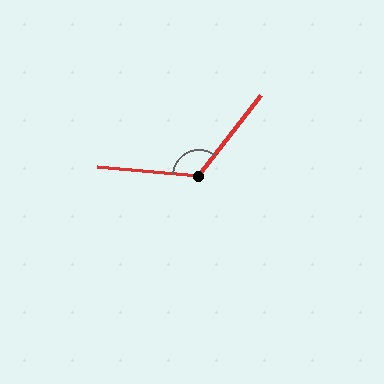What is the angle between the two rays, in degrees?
Approximately 123 degrees.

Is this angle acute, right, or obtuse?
It is obtuse.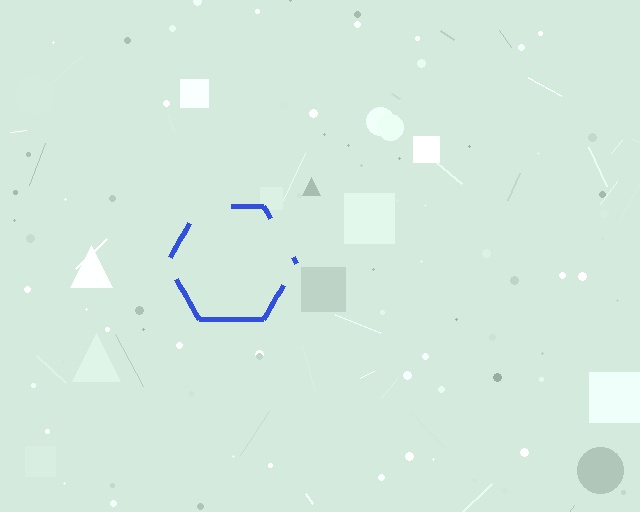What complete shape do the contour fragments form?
The contour fragments form a hexagon.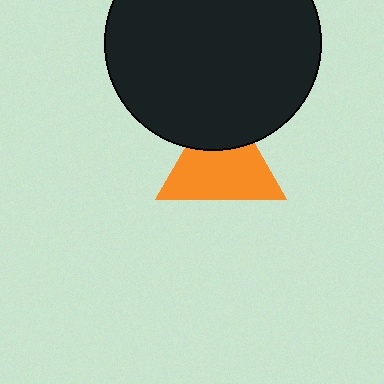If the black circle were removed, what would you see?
You would see the complete orange triangle.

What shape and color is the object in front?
The object in front is a black circle.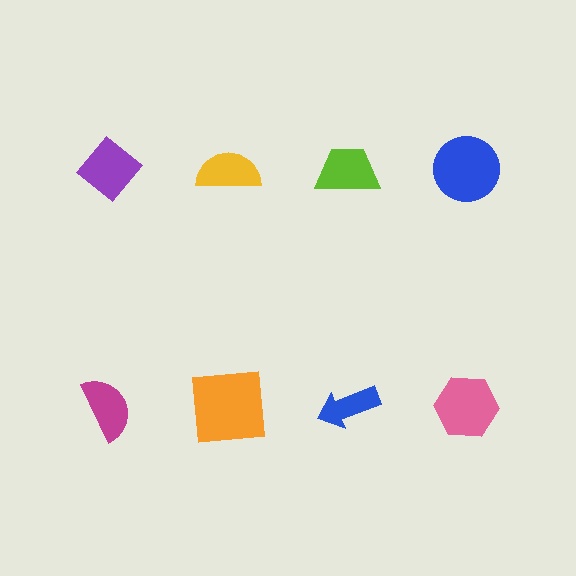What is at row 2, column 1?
A magenta semicircle.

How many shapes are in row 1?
4 shapes.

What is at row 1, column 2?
A yellow semicircle.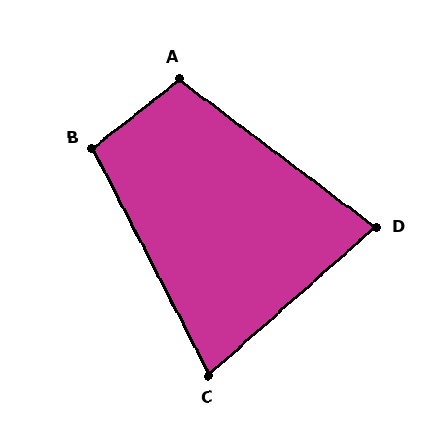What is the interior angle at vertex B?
Approximately 101 degrees (obtuse).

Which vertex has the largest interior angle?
A, at approximately 104 degrees.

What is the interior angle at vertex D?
Approximately 79 degrees (acute).